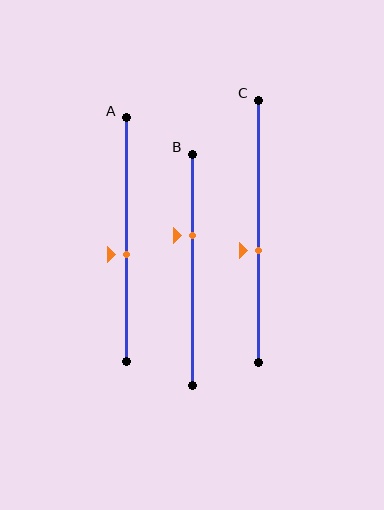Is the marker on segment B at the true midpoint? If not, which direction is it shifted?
No, the marker on segment B is shifted upward by about 15% of the segment length.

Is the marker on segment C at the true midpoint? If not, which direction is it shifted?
No, the marker on segment C is shifted downward by about 7% of the segment length.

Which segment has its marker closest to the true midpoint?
Segment A has its marker closest to the true midpoint.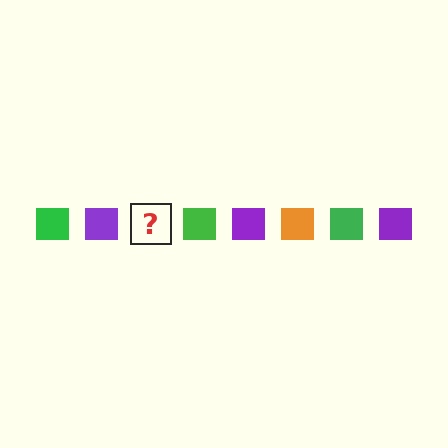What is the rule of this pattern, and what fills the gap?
The rule is that the pattern cycles through green, purple, orange squares. The gap should be filled with an orange square.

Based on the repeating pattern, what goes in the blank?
The blank should be an orange square.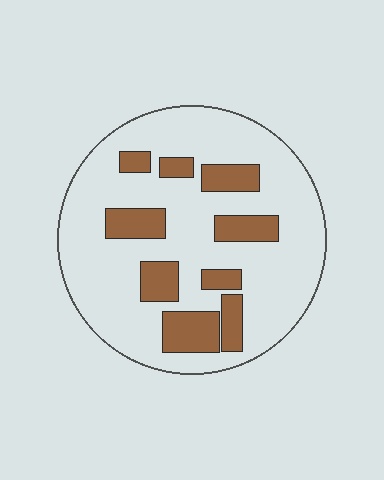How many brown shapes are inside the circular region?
9.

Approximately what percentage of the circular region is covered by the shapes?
Approximately 25%.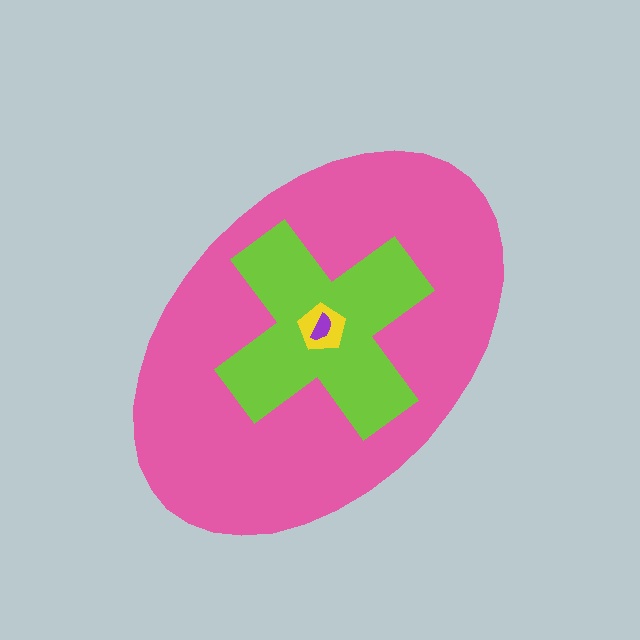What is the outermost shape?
The pink ellipse.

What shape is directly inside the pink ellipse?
The lime cross.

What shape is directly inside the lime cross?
The yellow pentagon.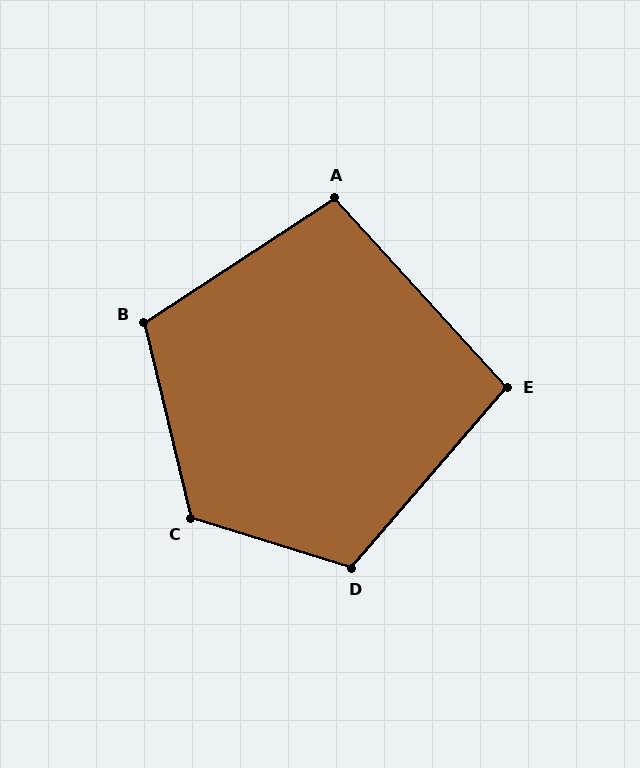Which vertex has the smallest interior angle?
E, at approximately 97 degrees.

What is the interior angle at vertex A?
Approximately 99 degrees (obtuse).